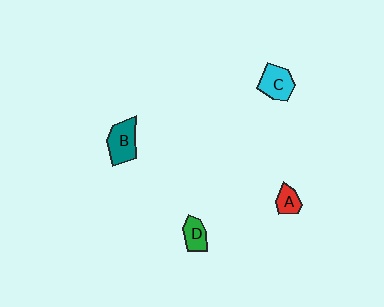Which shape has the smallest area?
Shape A (red).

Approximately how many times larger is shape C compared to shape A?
Approximately 1.7 times.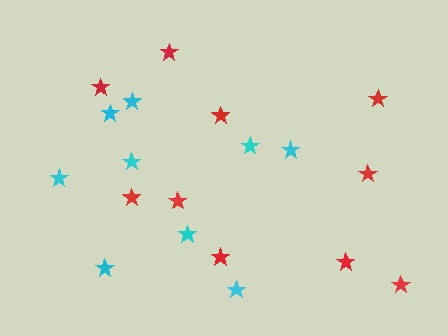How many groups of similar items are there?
There are 2 groups: one group of red stars (10) and one group of cyan stars (9).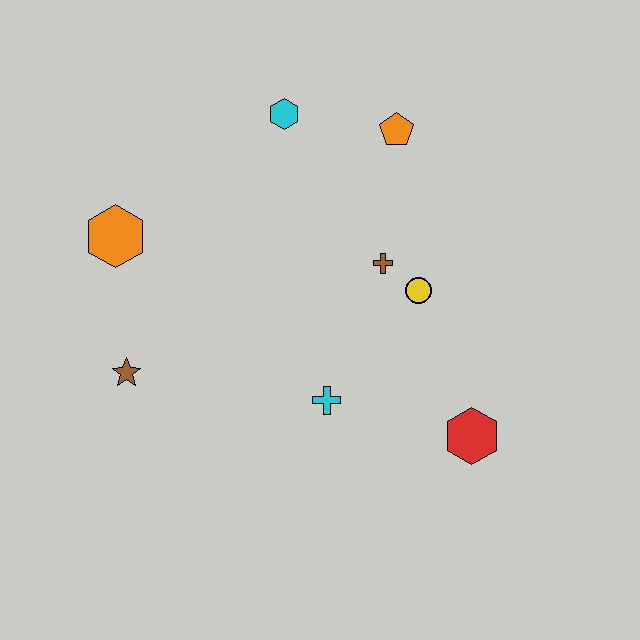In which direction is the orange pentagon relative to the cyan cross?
The orange pentagon is above the cyan cross.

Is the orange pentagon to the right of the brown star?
Yes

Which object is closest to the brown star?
The orange hexagon is closest to the brown star.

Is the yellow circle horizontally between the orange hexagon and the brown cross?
No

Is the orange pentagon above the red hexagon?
Yes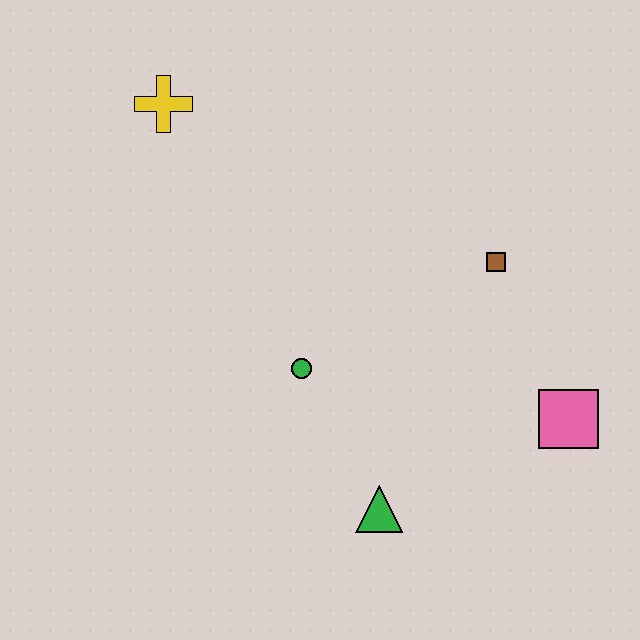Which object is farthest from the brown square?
The yellow cross is farthest from the brown square.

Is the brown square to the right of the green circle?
Yes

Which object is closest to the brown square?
The pink square is closest to the brown square.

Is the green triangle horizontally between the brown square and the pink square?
No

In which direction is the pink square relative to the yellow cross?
The pink square is to the right of the yellow cross.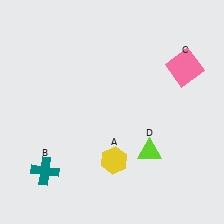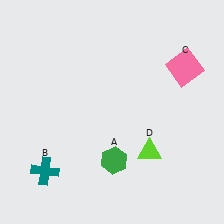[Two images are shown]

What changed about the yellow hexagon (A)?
In Image 1, A is yellow. In Image 2, it changed to green.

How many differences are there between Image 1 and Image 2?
There is 1 difference between the two images.